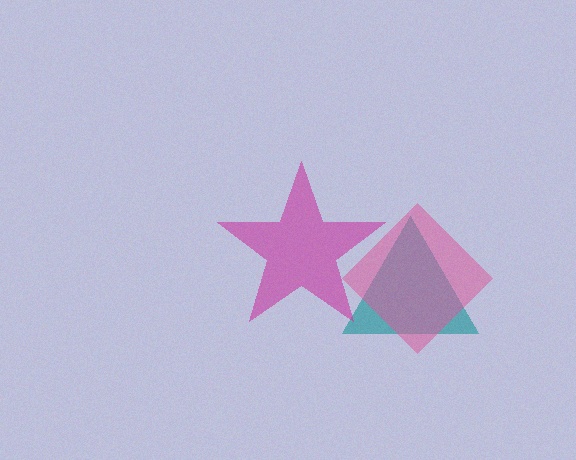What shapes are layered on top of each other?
The layered shapes are: a teal triangle, a pink diamond, a magenta star.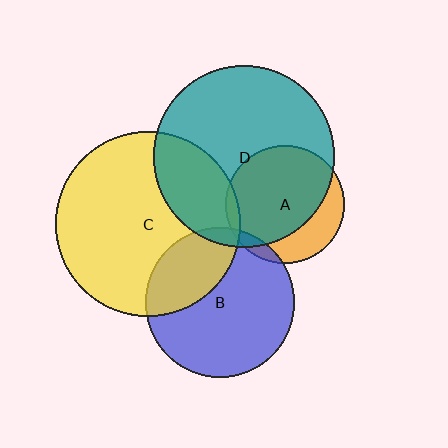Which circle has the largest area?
Circle C (yellow).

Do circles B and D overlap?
Yes.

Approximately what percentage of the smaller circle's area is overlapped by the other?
Approximately 5%.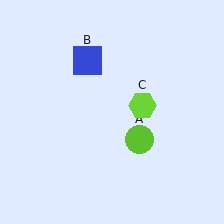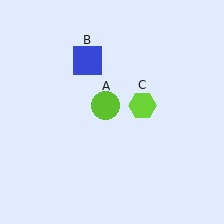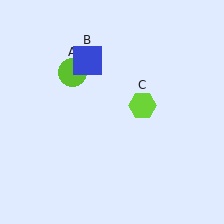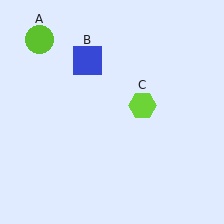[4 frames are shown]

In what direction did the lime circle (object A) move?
The lime circle (object A) moved up and to the left.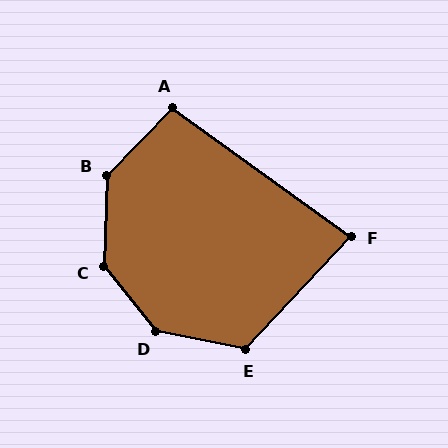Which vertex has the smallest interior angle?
F, at approximately 83 degrees.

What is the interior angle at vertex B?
Approximately 137 degrees (obtuse).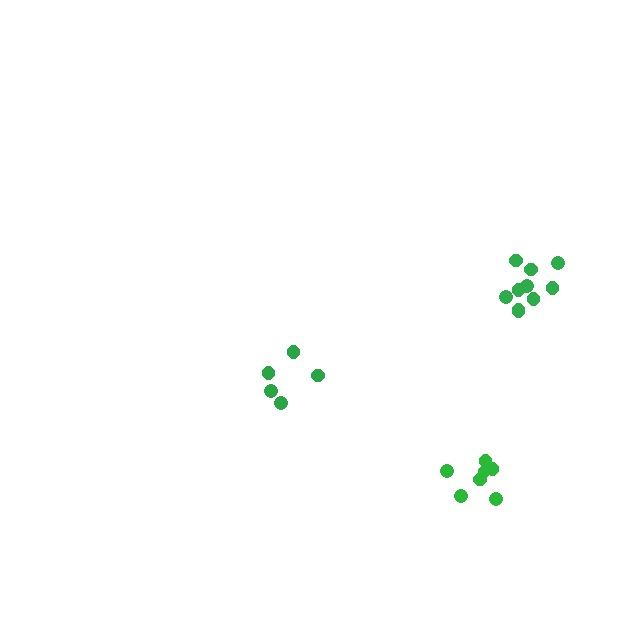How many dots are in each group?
Group 1: 7 dots, Group 2: 10 dots, Group 3: 5 dots (22 total).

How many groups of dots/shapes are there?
There are 3 groups.